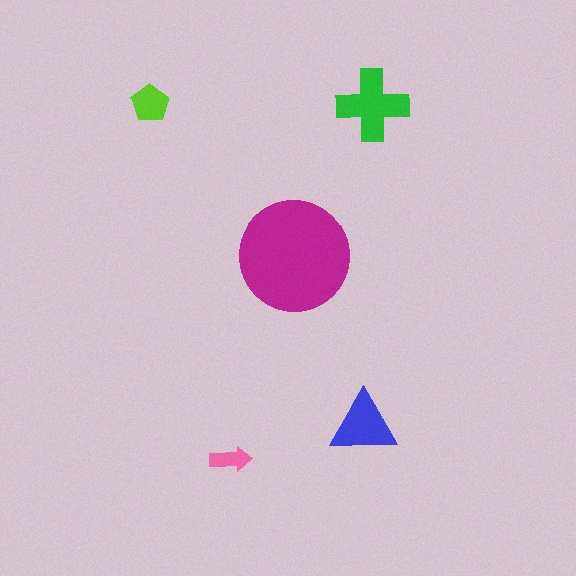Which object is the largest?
The magenta circle.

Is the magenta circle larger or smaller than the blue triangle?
Larger.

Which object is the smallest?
The pink arrow.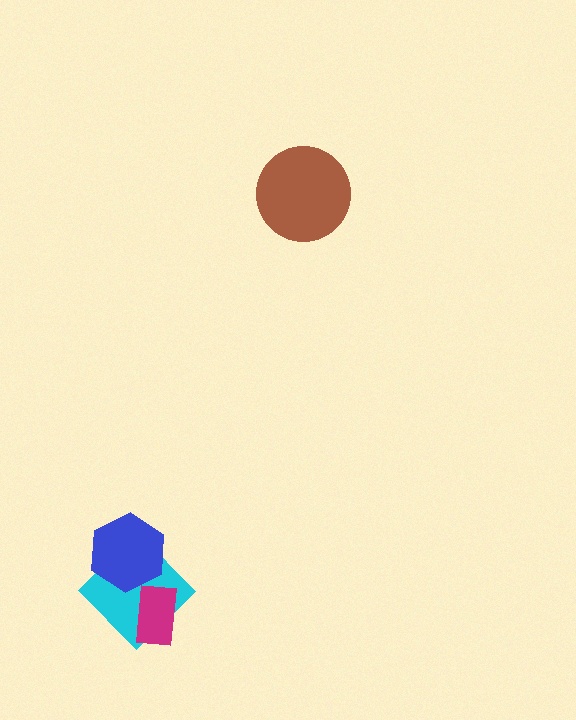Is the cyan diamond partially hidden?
Yes, it is partially covered by another shape.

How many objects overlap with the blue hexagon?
1 object overlaps with the blue hexagon.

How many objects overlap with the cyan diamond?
2 objects overlap with the cyan diamond.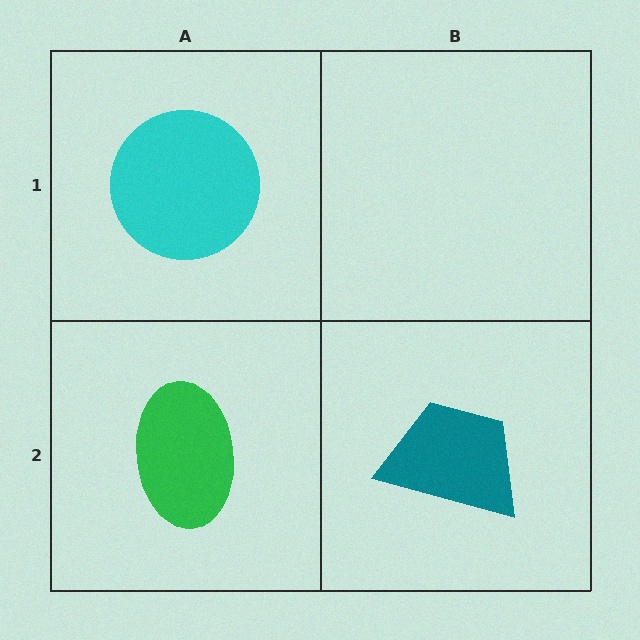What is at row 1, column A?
A cyan circle.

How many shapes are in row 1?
1 shape.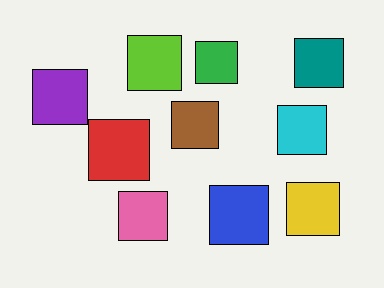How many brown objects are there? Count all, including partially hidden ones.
There is 1 brown object.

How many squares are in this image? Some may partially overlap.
There are 10 squares.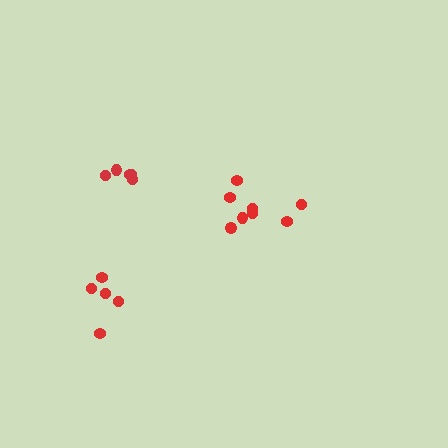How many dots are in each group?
Group 1: 8 dots, Group 2: 5 dots, Group 3: 5 dots (18 total).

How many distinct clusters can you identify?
There are 3 distinct clusters.